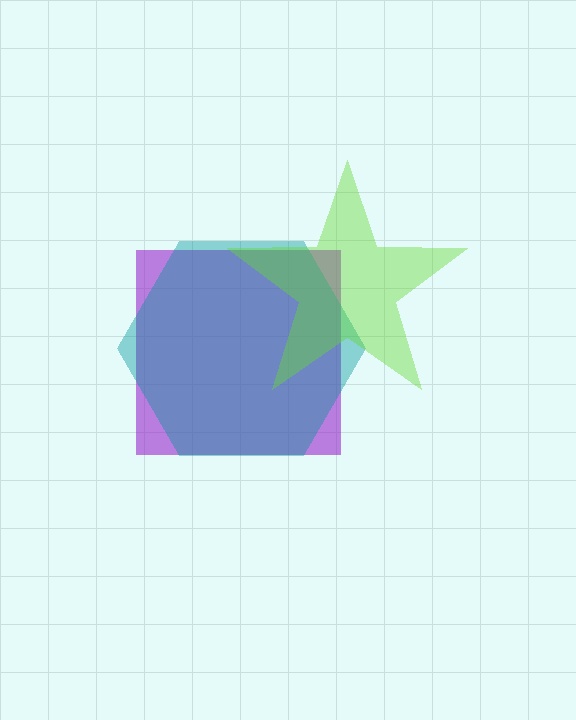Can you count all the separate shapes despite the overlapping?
Yes, there are 3 separate shapes.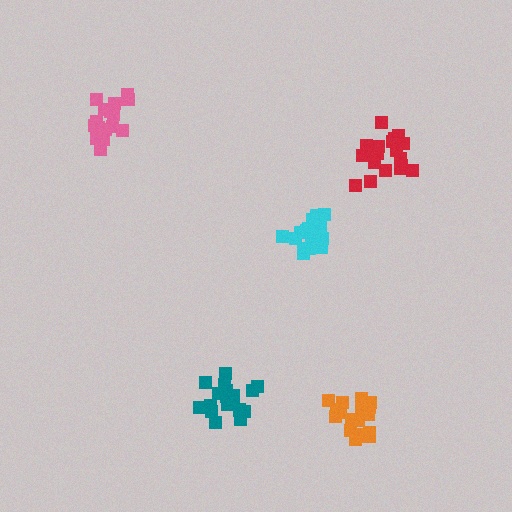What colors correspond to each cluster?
The clusters are colored: red, cyan, pink, orange, teal.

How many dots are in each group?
Group 1: 19 dots, Group 2: 19 dots, Group 3: 17 dots, Group 4: 19 dots, Group 5: 20 dots (94 total).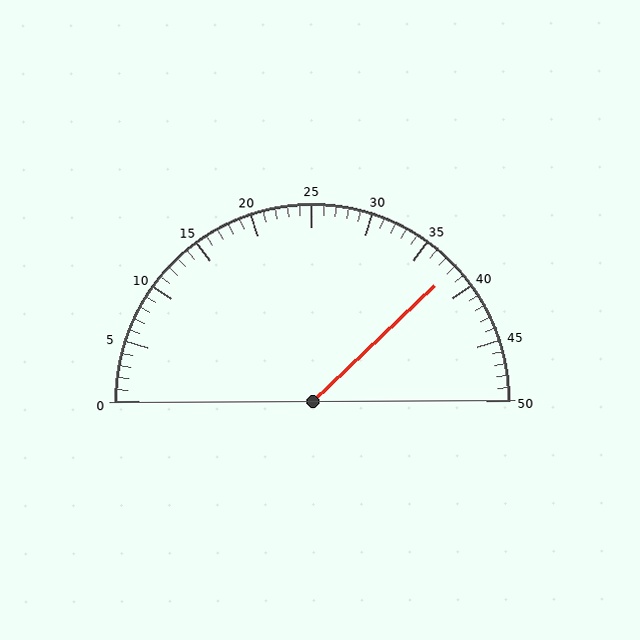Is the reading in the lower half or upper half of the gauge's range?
The reading is in the upper half of the range (0 to 50).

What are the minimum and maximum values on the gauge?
The gauge ranges from 0 to 50.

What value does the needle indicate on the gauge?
The needle indicates approximately 38.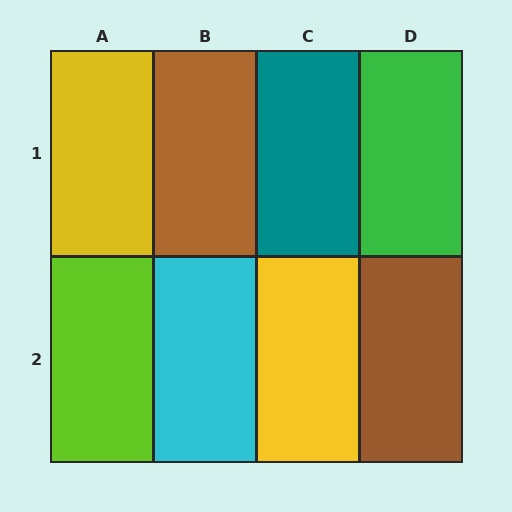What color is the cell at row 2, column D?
Brown.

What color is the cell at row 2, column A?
Lime.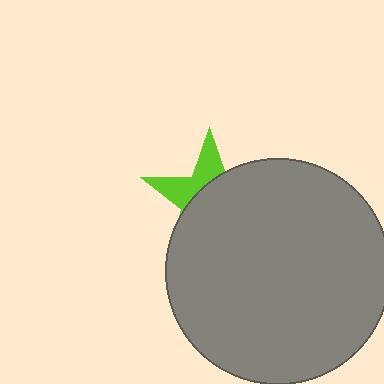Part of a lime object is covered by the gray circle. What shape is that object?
It is a star.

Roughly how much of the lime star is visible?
A small part of it is visible (roughly 32%).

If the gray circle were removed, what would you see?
You would see the complete lime star.